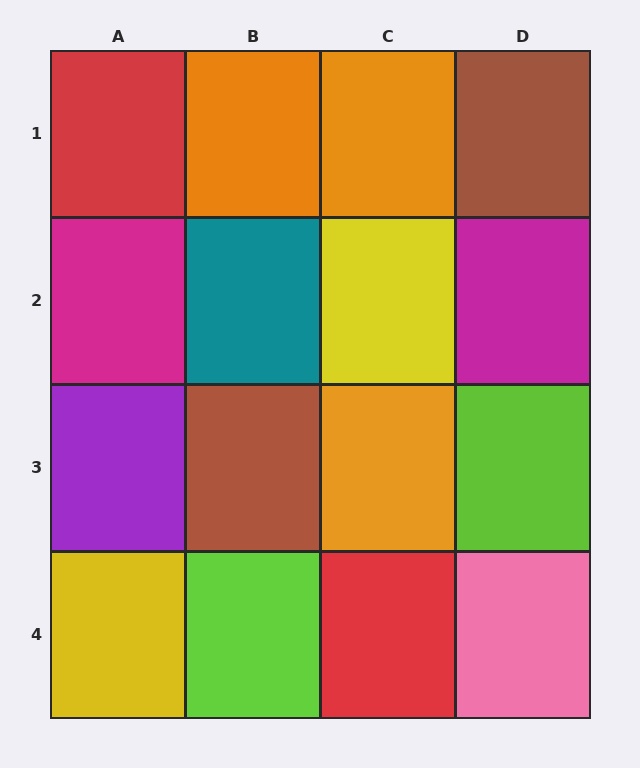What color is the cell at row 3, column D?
Lime.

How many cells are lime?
2 cells are lime.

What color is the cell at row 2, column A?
Magenta.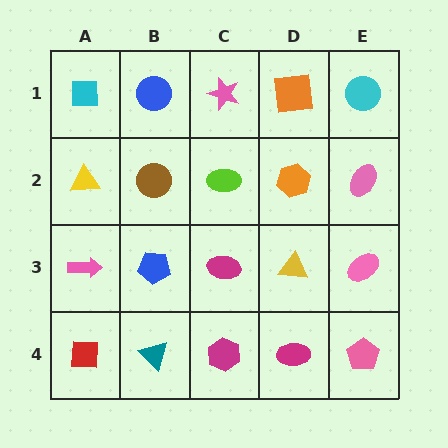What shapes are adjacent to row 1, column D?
An orange hexagon (row 2, column D), a pink star (row 1, column C), a cyan circle (row 1, column E).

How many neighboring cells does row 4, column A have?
2.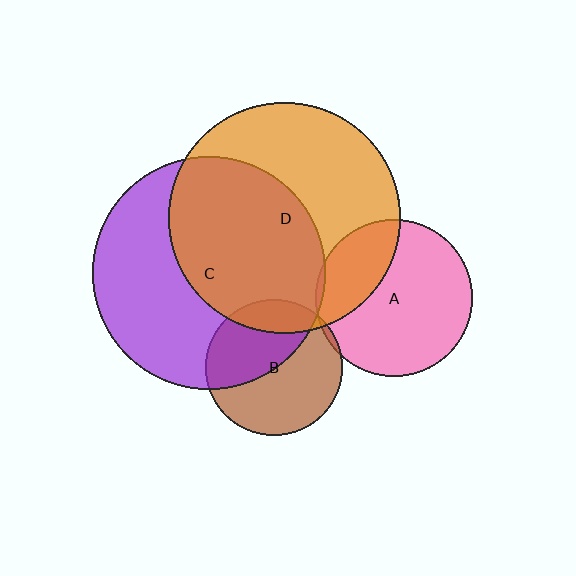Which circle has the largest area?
Circle C (purple).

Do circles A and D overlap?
Yes.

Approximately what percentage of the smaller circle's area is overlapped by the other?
Approximately 30%.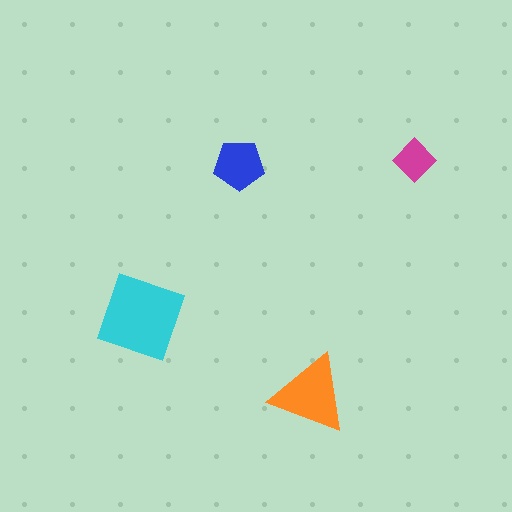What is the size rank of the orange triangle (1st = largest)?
2nd.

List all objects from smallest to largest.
The magenta diamond, the blue pentagon, the orange triangle, the cyan square.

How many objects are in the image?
There are 4 objects in the image.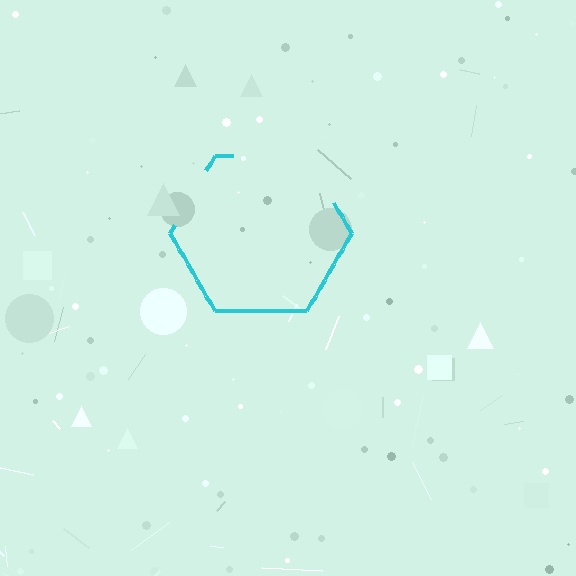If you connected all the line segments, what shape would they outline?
They would outline a hexagon.